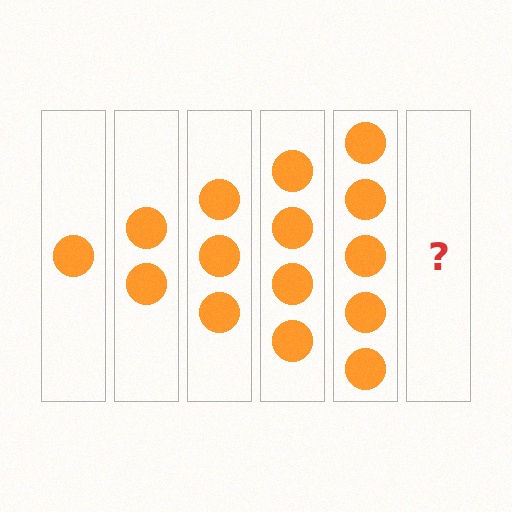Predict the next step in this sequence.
The next step is 6 circles.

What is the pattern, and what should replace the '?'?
The pattern is that each step adds one more circle. The '?' should be 6 circles.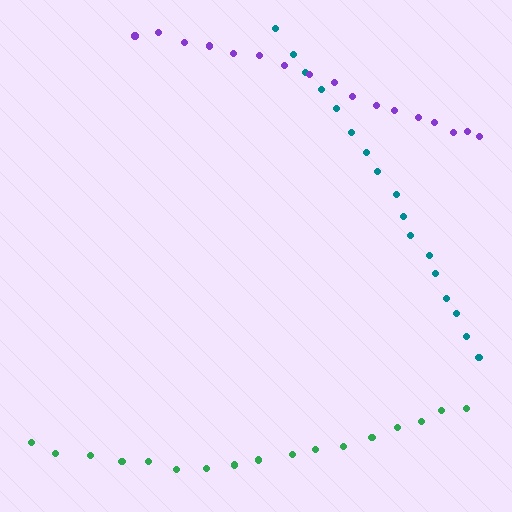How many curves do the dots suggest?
There are 3 distinct paths.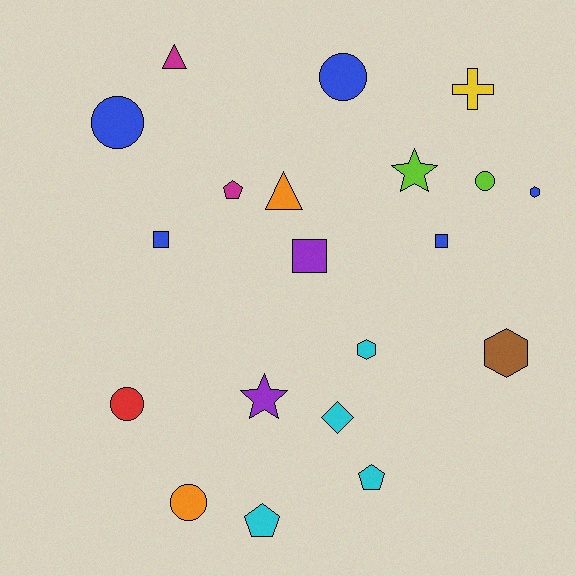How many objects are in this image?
There are 20 objects.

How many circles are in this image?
There are 5 circles.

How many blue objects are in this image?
There are 5 blue objects.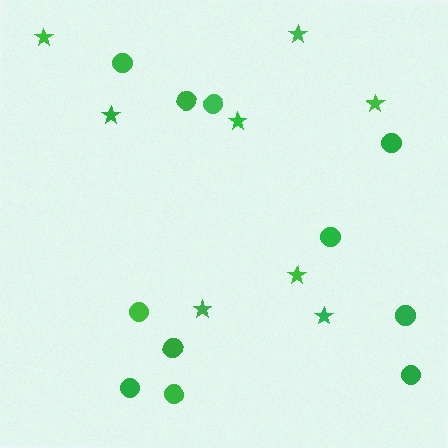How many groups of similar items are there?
There are 2 groups: one group of circles (11) and one group of stars (8).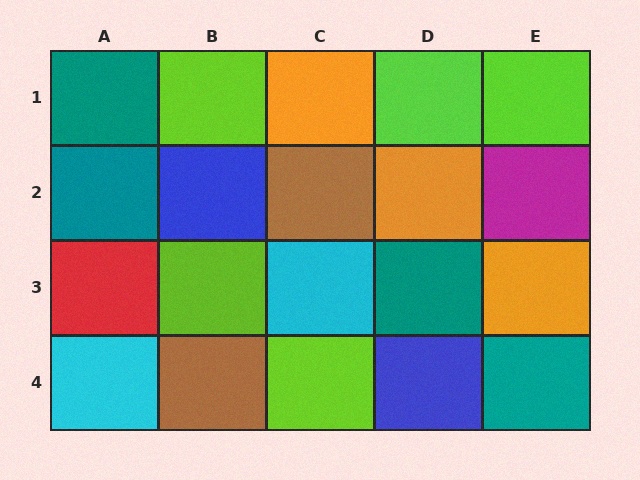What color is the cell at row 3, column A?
Red.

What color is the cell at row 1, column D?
Lime.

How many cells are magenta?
1 cell is magenta.